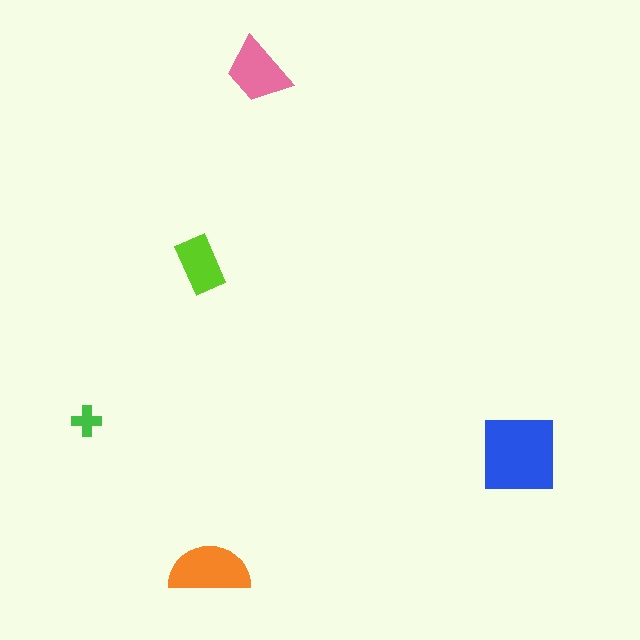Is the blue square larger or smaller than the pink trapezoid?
Larger.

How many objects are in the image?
There are 5 objects in the image.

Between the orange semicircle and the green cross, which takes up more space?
The orange semicircle.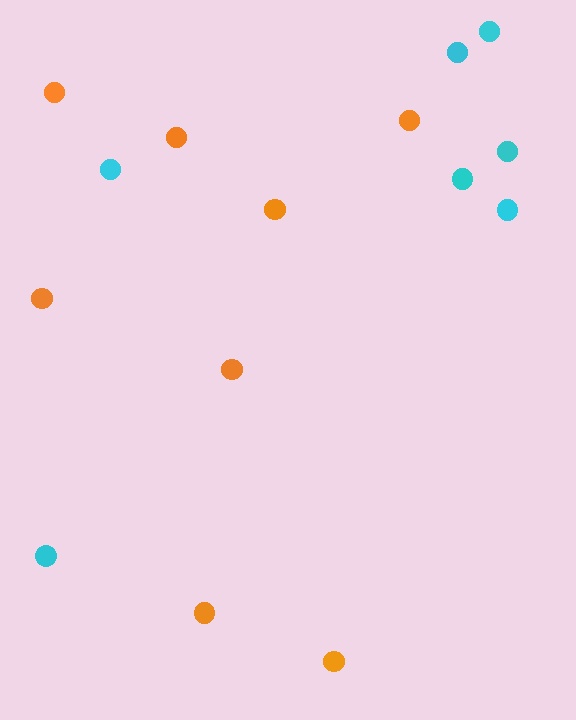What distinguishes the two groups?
There are 2 groups: one group of cyan circles (7) and one group of orange circles (8).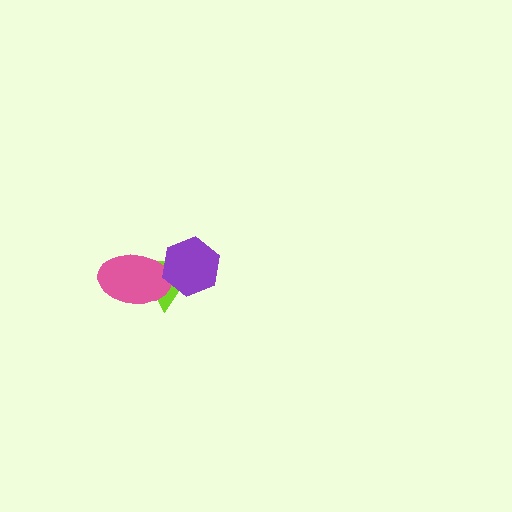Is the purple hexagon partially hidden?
No, no other shape covers it.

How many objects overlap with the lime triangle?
2 objects overlap with the lime triangle.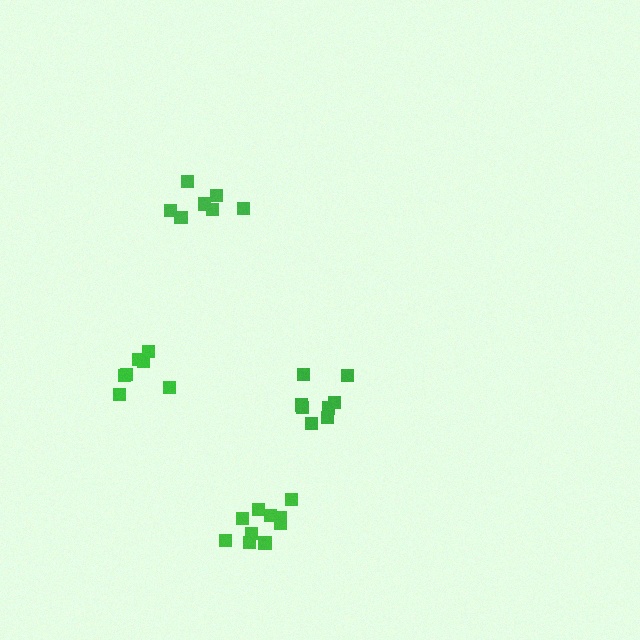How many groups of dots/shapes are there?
There are 4 groups.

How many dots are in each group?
Group 1: 7 dots, Group 2: 7 dots, Group 3: 10 dots, Group 4: 8 dots (32 total).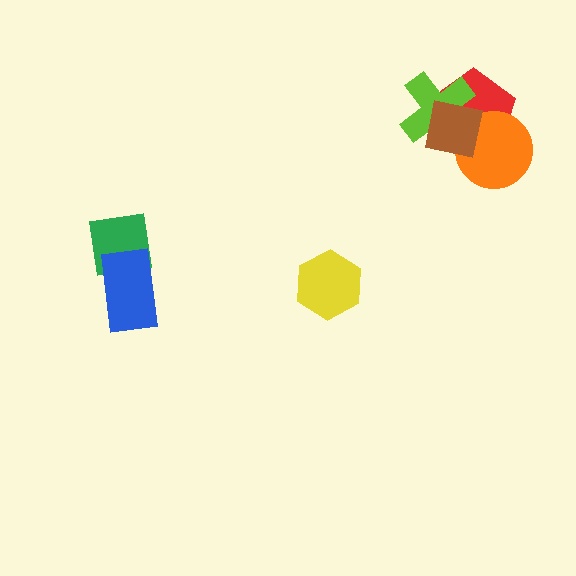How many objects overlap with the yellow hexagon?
0 objects overlap with the yellow hexagon.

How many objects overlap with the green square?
1 object overlaps with the green square.